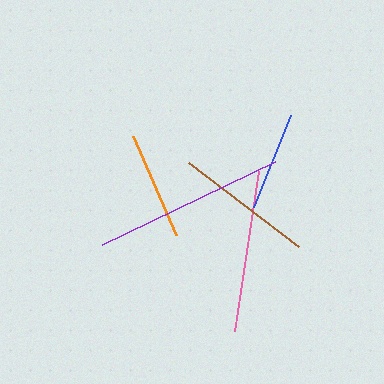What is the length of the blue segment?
The blue segment is approximately 98 pixels long.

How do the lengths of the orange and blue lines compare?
The orange and blue lines are approximately the same length.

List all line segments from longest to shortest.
From longest to shortest: purple, pink, brown, orange, blue.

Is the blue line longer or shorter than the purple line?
The purple line is longer than the blue line.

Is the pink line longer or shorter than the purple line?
The purple line is longer than the pink line.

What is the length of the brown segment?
The brown segment is approximately 139 pixels long.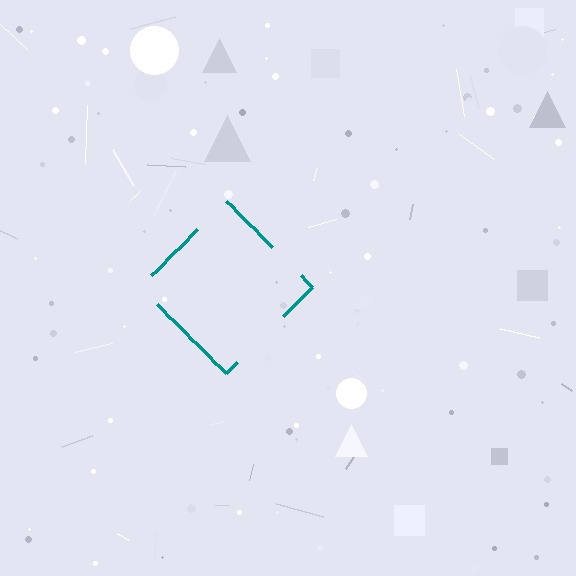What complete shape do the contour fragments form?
The contour fragments form a diamond.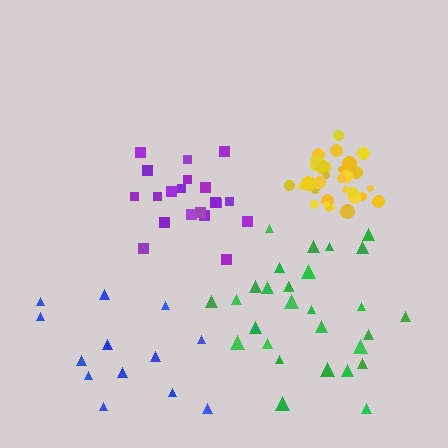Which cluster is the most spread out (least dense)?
Blue.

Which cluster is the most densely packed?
Yellow.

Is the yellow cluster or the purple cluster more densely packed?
Yellow.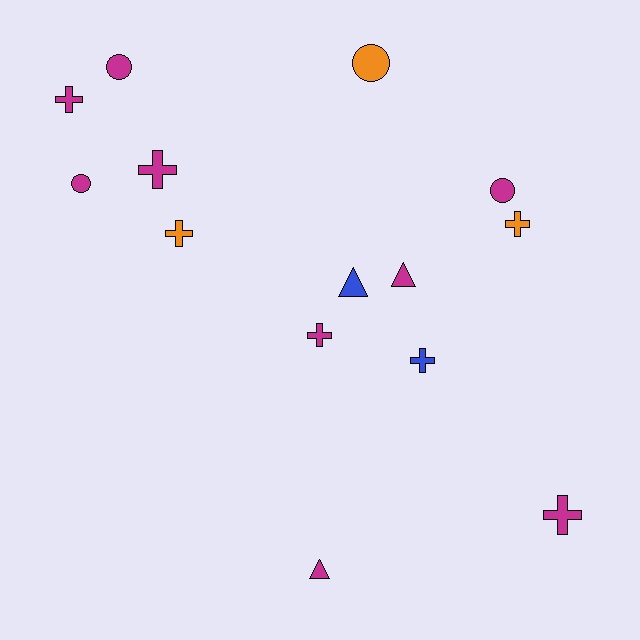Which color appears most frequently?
Magenta, with 9 objects.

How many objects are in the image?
There are 14 objects.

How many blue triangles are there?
There is 1 blue triangle.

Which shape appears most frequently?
Cross, with 7 objects.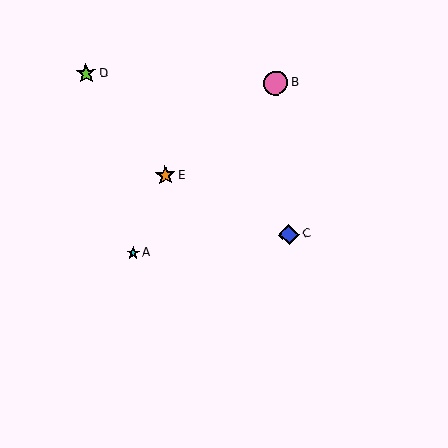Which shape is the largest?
The pink circle (labeled B) is the largest.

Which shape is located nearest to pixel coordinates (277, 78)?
The pink circle (labeled B) at (276, 83) is nearest to that location.